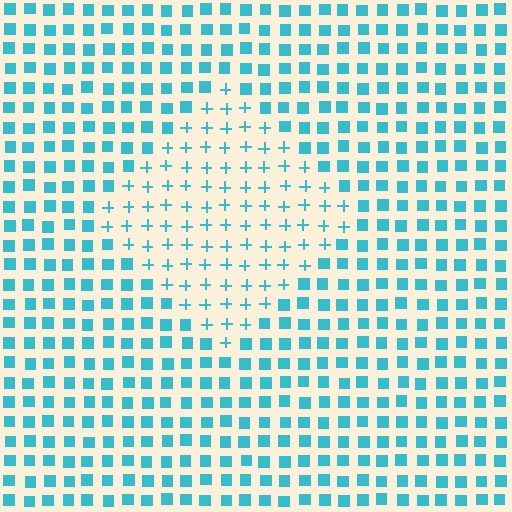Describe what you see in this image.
The image is filled with small cyan elements arranged in a uniform grid. A diamond-shaped region contains plus signs, while the surrounding area contains squares. The boundary is defined purely by the change in element shape.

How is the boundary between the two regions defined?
The boundary is defined by a change in element shape: plus signs inside vs. squares outside. All elements share the same color and spacing.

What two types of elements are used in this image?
The image uses plus signs inside the diamond region and squares outside it.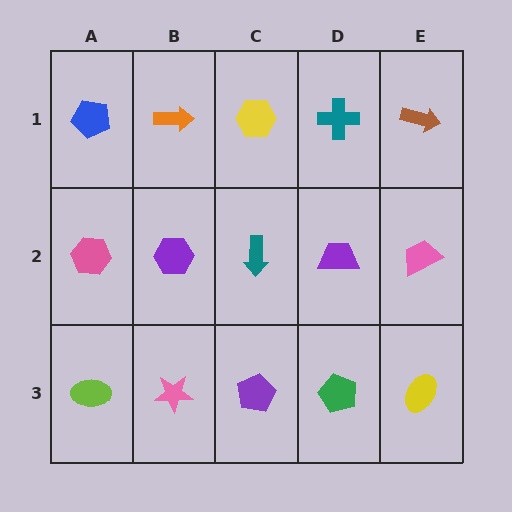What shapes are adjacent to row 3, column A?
A pink hexagon (row 2, column A), a pink star (row 3, column B).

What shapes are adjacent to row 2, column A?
A blue pentagon (row 1, column A), a lime ellipse (row 3, column A), a purple hexagon (row 2, column B).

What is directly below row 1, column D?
A purple trapezoid.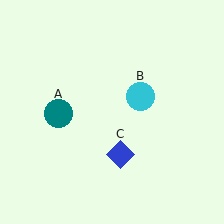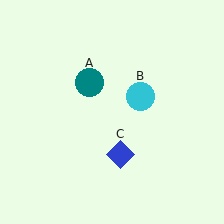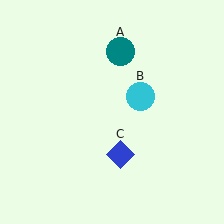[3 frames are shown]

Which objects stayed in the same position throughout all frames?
Cyan circle (object B) and blue diamond (object C) remained stationary.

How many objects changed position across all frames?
1 object changed position: teal circle (object A).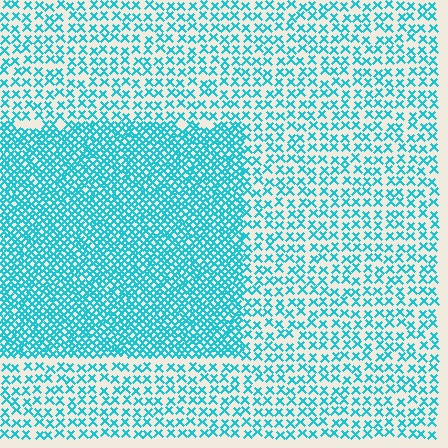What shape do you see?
I see a rectangle.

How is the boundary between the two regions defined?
The boundary is defined by a change in element density (approximately 2.4x ratio). All elements are the same color, size, and shape.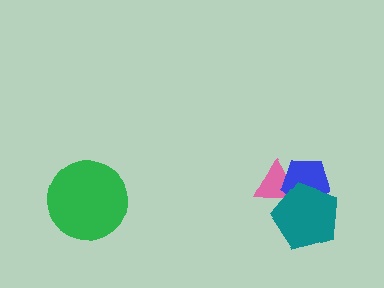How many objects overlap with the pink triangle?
2 objects overlap with the pink triangle.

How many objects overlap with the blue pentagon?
2 objects overlap with the blue pentagon.